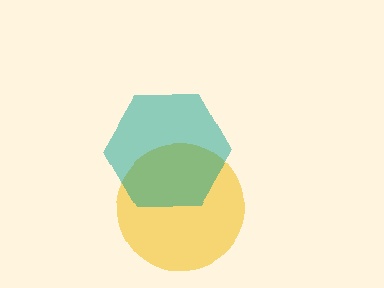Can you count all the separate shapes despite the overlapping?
Yes, there are 2 separate shapes.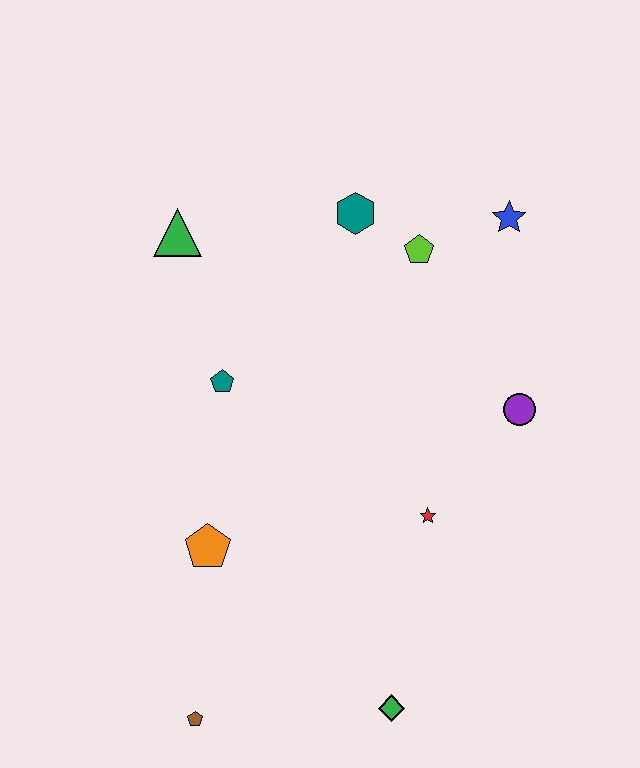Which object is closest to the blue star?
The lime pentagon is closest to the blue star.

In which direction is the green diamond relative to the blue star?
The green diamond is below the blue star.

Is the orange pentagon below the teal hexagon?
Yes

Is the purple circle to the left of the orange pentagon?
No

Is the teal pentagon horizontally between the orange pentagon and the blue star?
Yes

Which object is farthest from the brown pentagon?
The blue star is farthest from the brown pentagon.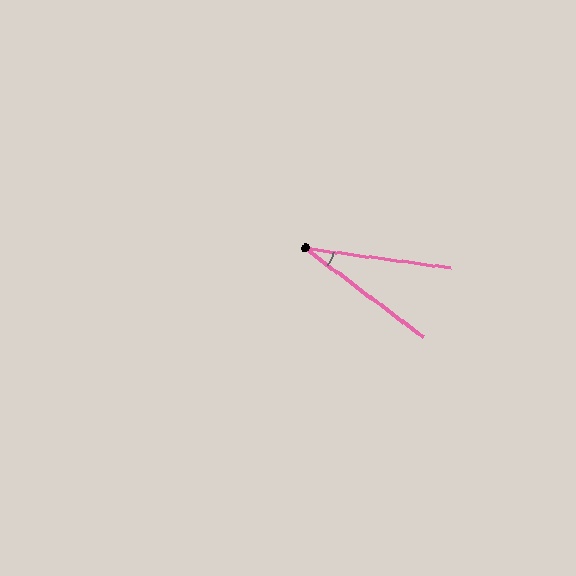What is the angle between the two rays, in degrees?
Approximately 29 degrees.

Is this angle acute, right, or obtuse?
It is acute.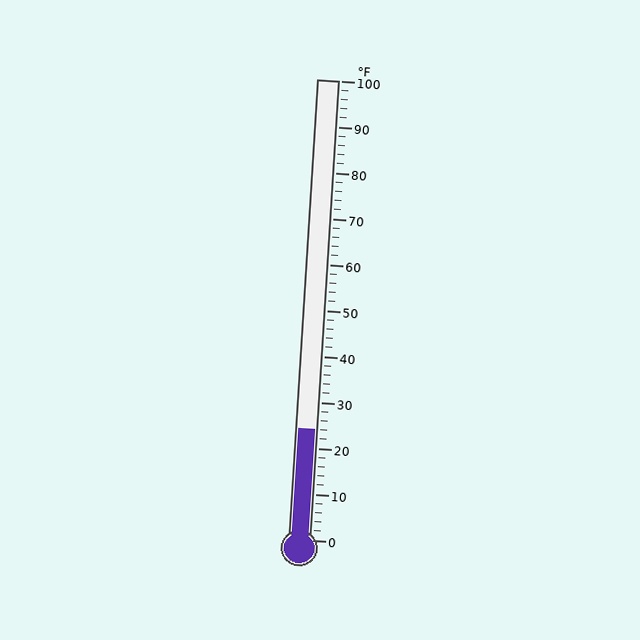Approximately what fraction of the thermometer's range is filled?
The thermometer is filled to approximately 25% of its range.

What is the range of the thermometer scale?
The thermometer scale ranges from 0°F to 100°F.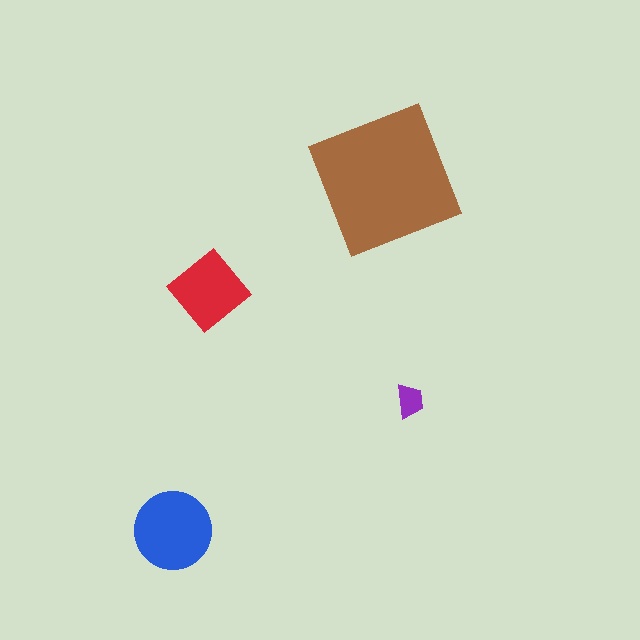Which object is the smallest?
The purple trapezoid.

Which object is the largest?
The brown square.